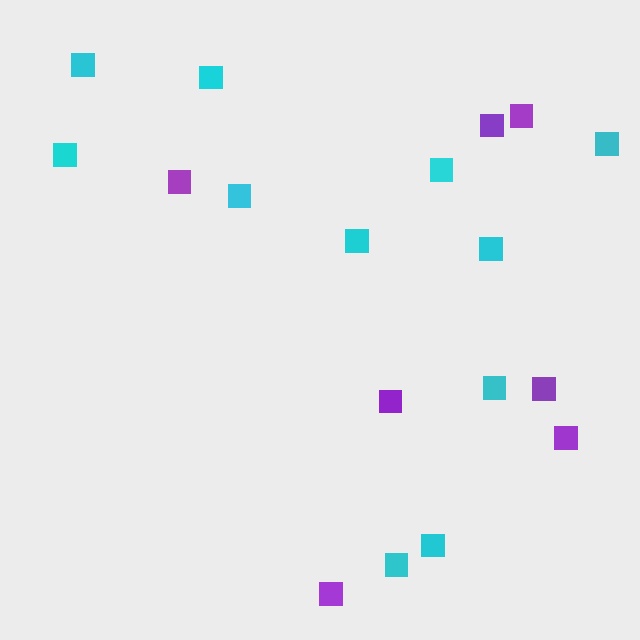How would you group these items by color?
There are 2 groups: one group of cyan squares (11) and one group of purple squares (7).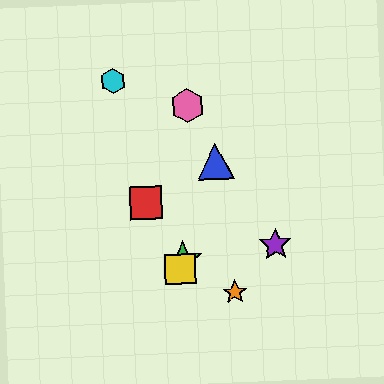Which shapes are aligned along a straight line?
The blue triangle, the green star, the yellow square are aligned along a straight line.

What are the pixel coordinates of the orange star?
The orange star is at (235, 292).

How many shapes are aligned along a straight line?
3 shapes (the blue triangle, the green star, the yellow square) are aligned along a straight line.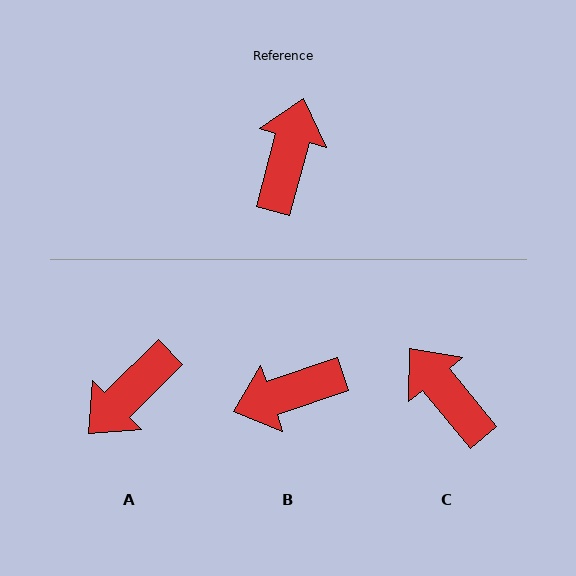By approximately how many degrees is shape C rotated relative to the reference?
Approximately 55 degrees counter-clockwise.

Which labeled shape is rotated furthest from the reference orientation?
A, about 150 degrees away.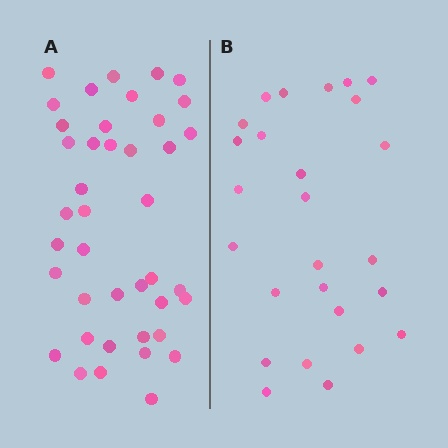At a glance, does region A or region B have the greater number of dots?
Region A (the left region) has more dots.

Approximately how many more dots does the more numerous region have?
Region A has approximately 15 more dots than region B.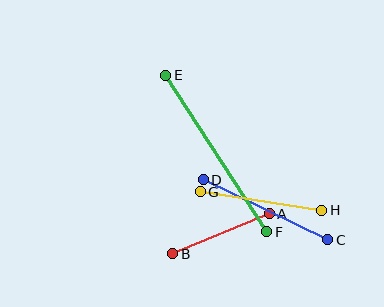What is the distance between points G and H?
The distance is approximately 123 pixels.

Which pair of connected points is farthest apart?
Points E and F are farthest apart.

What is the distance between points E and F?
The distance is approximately 186 pixels.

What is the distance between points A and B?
The distance is approximately 105 pixels.